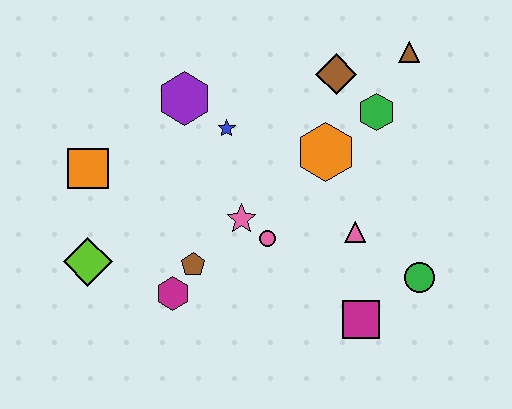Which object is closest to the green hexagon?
The brown diamond is closest to the green hexagon.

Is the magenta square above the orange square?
No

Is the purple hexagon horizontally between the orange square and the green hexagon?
Yes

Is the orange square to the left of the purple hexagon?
Yes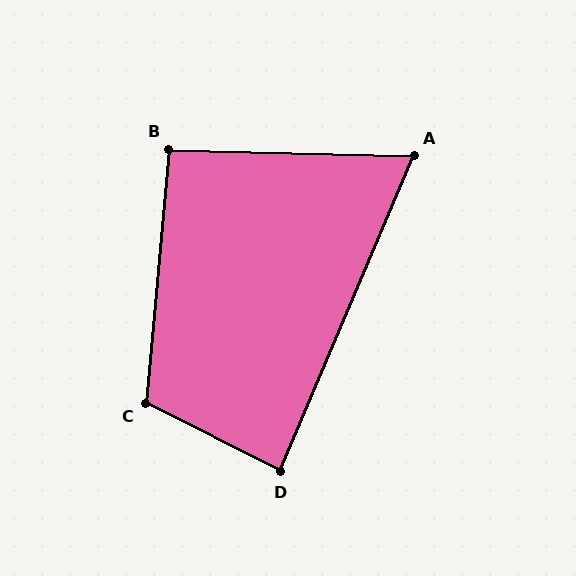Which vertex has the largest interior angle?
C, at approximately 111 degrees.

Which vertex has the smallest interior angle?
A, at approximately 69 degrees.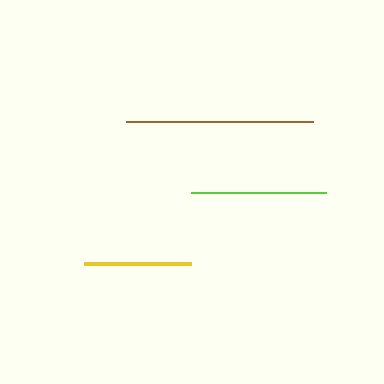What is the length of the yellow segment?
The yellow segment is approximately 107 pixels long.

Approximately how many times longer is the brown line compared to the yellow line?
The brown line is approximately 1.7 times the length of the yellow line.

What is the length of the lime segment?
The lime segment is approximately 135 pixels long.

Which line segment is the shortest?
The yellow line is the shortest at approximately 107 pixels.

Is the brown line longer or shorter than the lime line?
The brown line is longer than the lime line.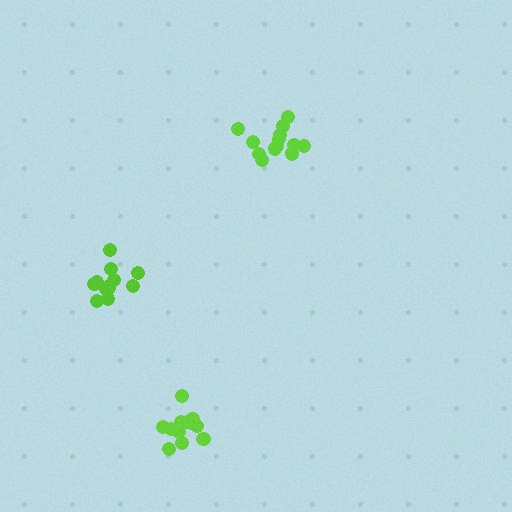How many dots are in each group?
Group 1: 13 dots, Group 2: 13 dots, Group 3: 12 dots (38 total).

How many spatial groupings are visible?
There are 3 spatial groupings.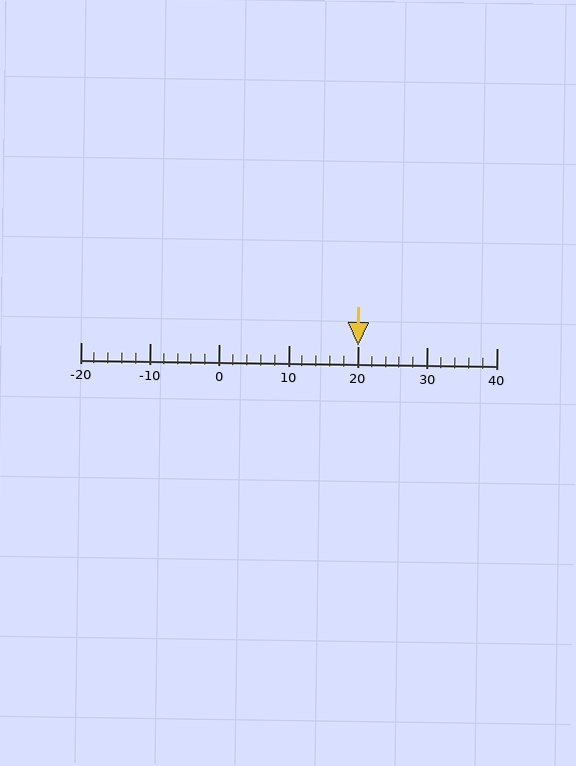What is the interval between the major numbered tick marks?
The major tick marks are spaced 10 units apart.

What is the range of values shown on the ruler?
The ruler shows values from -20 to 40.